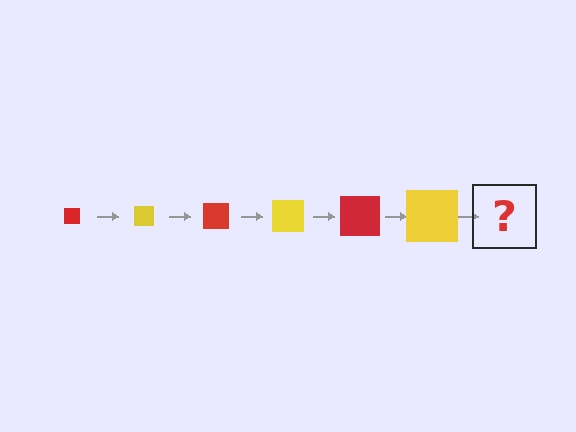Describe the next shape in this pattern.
It should be a red square, larger than the previous one.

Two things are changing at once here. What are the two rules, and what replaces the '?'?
The two rules are that the square grows larger each step and the color cycles through red and yellow. The '?' should be a red square, larger than the previous one.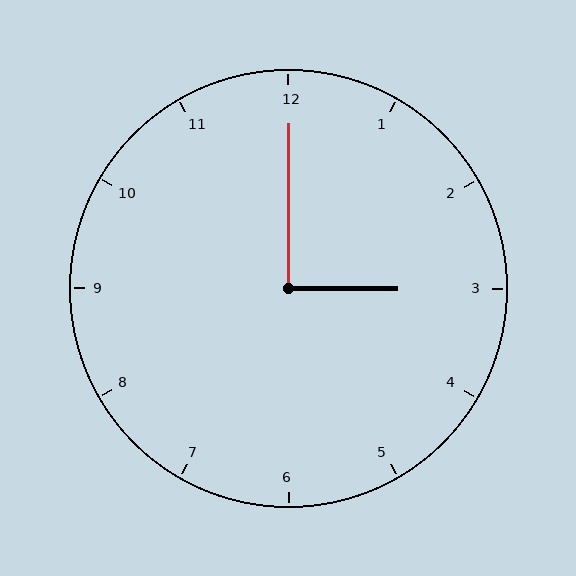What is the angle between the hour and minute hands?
Approximately 90 degrees.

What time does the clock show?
3:00.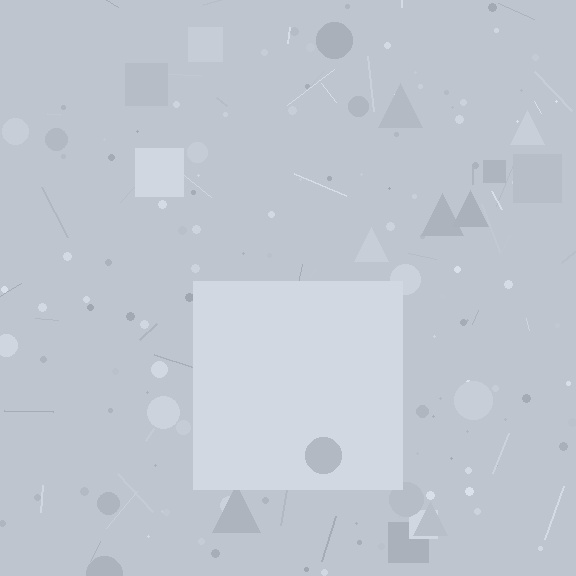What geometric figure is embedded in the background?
A square is embedded in the background.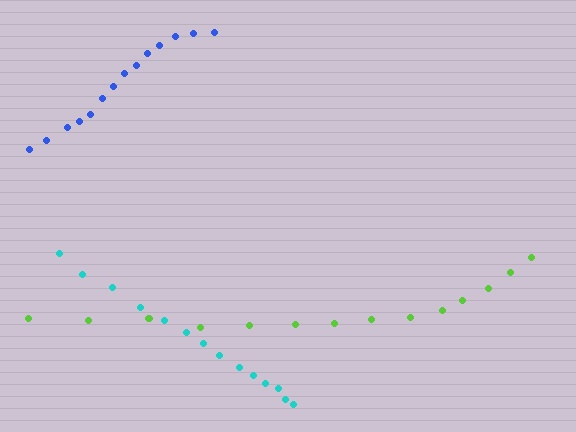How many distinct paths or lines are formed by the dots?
There are 3 distinct paths.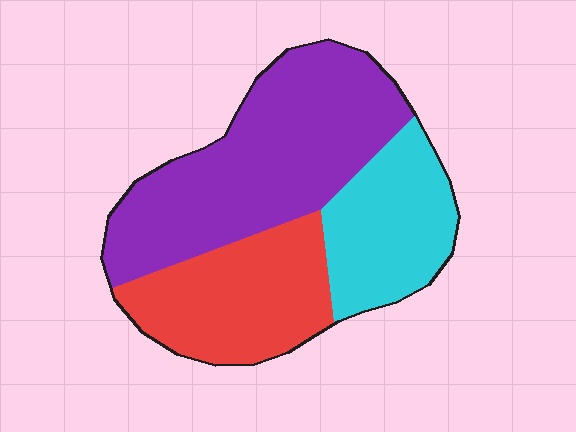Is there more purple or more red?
Purple.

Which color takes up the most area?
Purple, at roughly 50%.